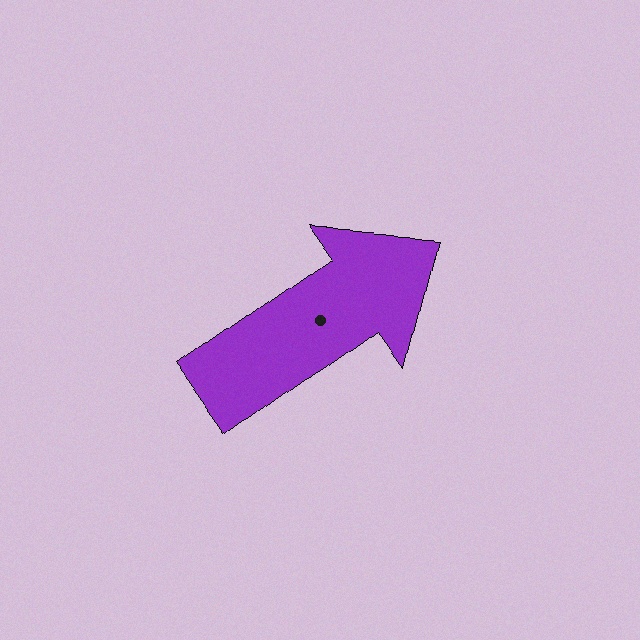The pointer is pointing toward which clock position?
Roughly 2 o'clock.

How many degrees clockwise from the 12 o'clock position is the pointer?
Approximately 54 degrees.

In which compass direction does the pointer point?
Northeast.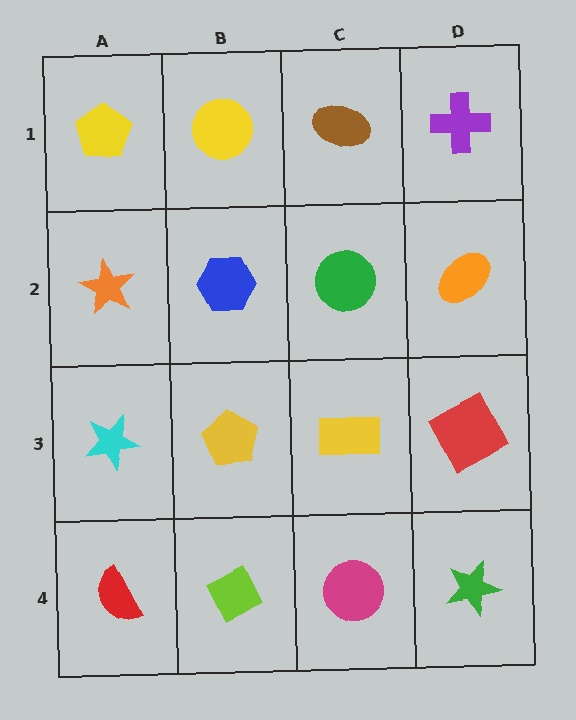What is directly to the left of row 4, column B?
A red semicircle.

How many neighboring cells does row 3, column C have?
4.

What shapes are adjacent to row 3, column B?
A blue hexagon (row 2, column B), a lime diamond (row 4, column B), a cyan star (row 3, column A), a yellow rectangle (row 3, column C).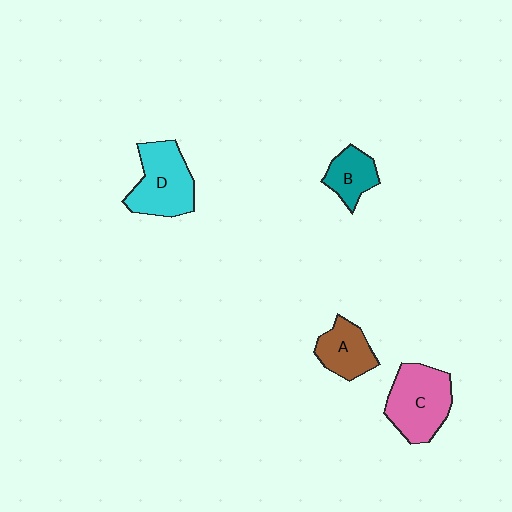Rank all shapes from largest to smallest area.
From largest to smallest: C (pink), D (cyan), A (brown), B (teal).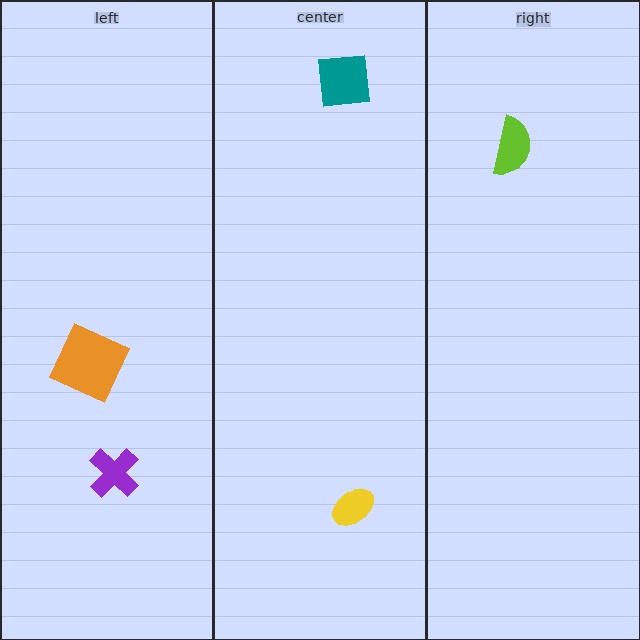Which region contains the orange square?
The left region.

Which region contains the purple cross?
The left region.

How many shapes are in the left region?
2.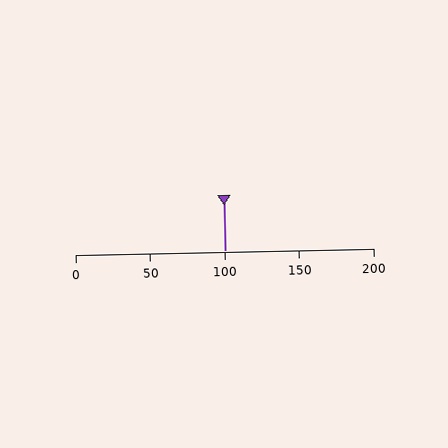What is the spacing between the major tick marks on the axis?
The major ticks are spaced 50 apart.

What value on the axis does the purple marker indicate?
The marker indicates approximately 100.